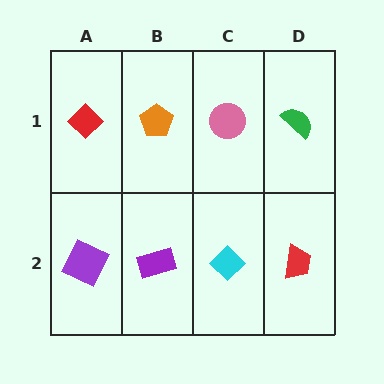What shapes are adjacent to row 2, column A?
A red diamond (row 1, column A), a purple rectangle (row 2, column B).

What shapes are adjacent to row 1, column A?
A purple square (row 2, column A), an orange pentagon (row 1, column B).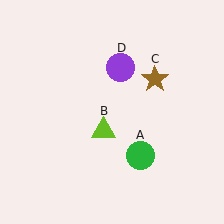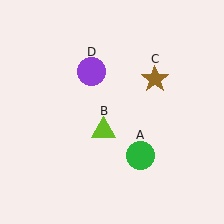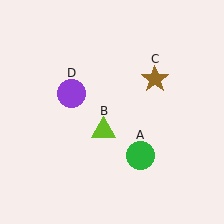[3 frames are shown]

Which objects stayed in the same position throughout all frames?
Green circle (object A) and lime triangle (object B) and brown star (object C) remained stationary.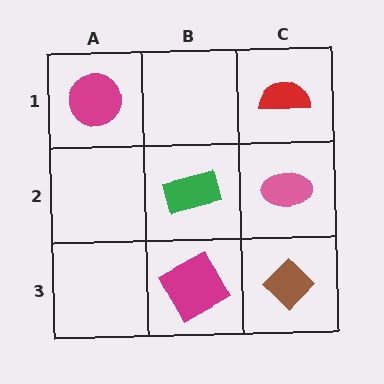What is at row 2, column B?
A green rectangle.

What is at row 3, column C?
A brown diamond.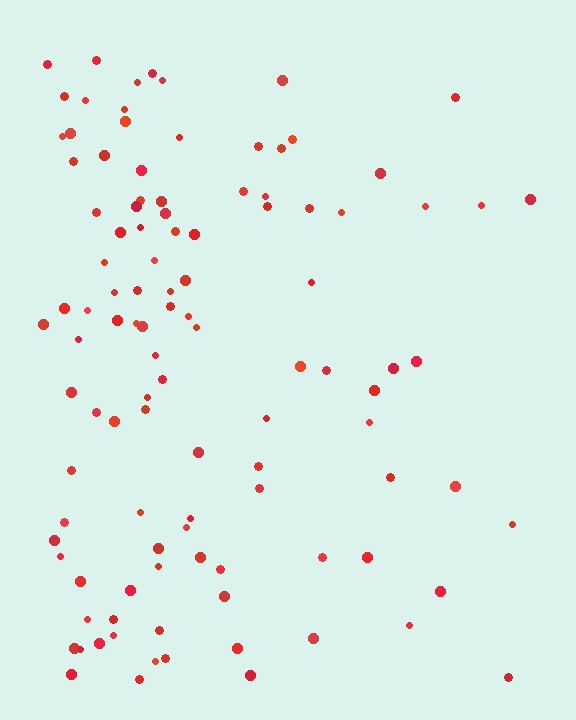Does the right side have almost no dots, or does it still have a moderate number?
Still a moderate number, just noticeably fewer than the left.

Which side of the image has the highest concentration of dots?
The left.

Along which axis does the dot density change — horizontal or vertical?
Horizontal.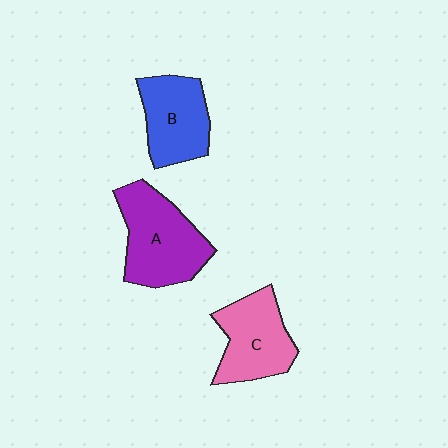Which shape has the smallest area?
Shape B (blue).